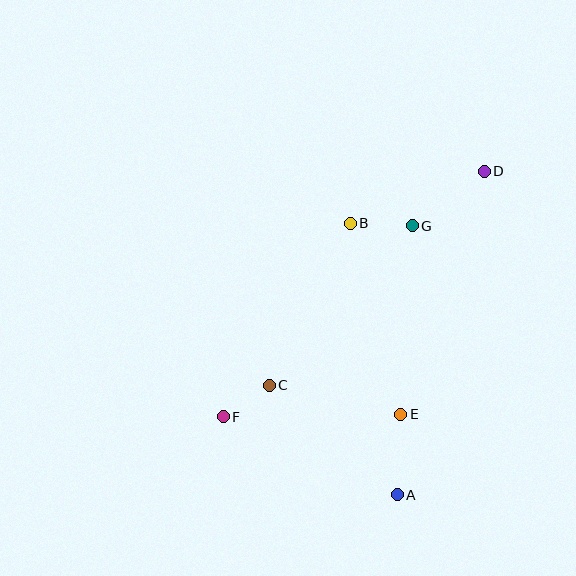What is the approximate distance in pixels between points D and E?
The distance between D and E is approximately 257 pixels.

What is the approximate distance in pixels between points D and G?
The distance between D and G is approximately 90 pixels.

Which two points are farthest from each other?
Points D and F are farthest from each other.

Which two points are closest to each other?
Points C and F are closest to each other.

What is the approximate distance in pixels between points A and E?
The distance between A and E is approximately 81 pixels.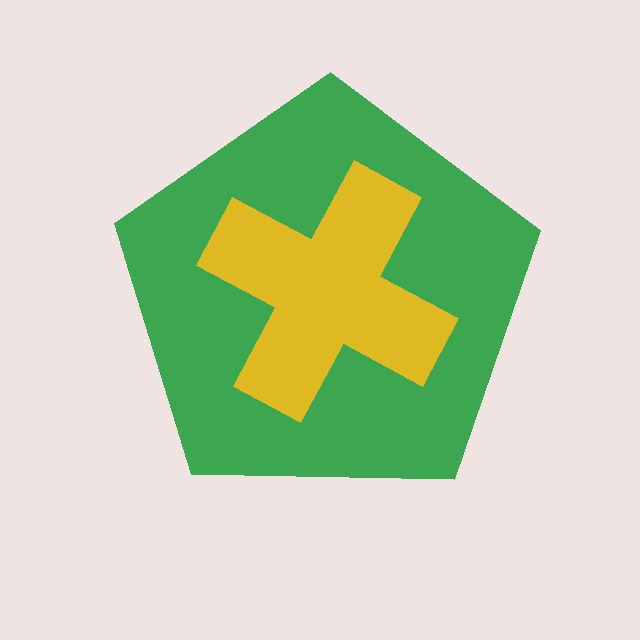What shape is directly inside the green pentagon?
The yellow cross.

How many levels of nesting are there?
2.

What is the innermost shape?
The yellow cross.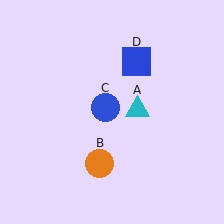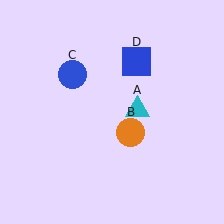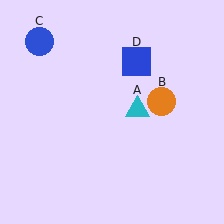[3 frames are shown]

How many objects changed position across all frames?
2 objects changed position: orange circle (object B), blue circle (object C).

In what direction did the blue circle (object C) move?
The blue circle (object C) moved up and to the left.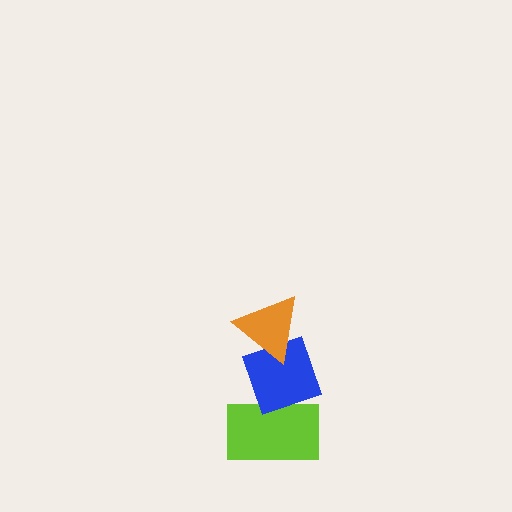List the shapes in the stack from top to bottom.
From top to bottom: the orange triangle, the blue diamond, the lime rectangle.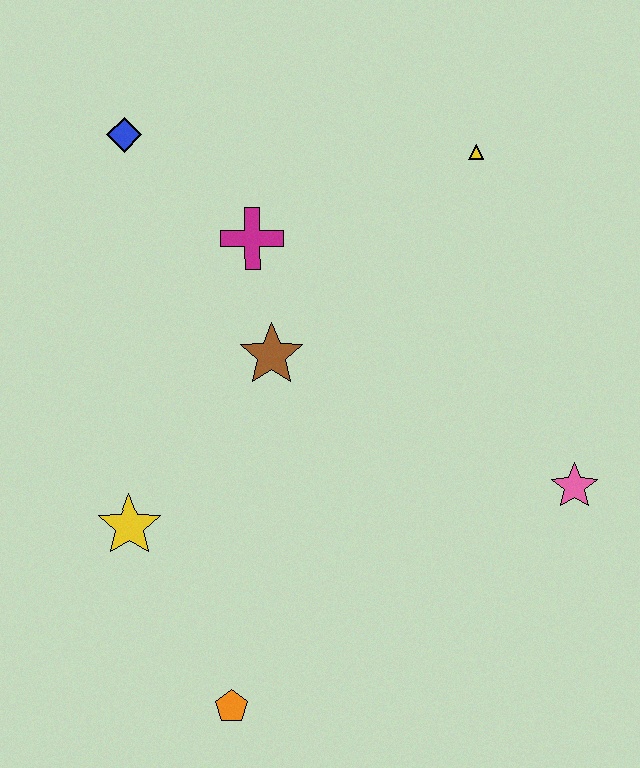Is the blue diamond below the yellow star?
No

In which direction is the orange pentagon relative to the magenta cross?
The orange pentagon is below the magenta cross.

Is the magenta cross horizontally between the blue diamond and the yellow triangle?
Yes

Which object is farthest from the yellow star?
The yellow triangle is farthest from the yellow star.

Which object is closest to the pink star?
The brown star is closest to the pink star.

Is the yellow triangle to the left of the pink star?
Yes